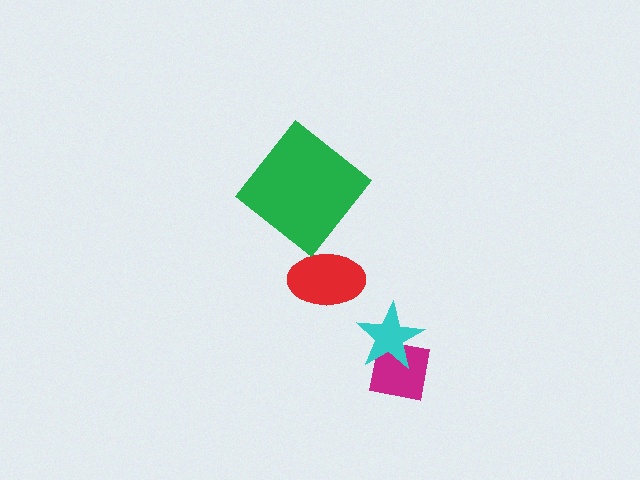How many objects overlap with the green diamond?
0 objects overlap with the green diamond.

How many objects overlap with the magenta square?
1 object overlaps with the magenta square.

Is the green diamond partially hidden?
No, no other shape covers it.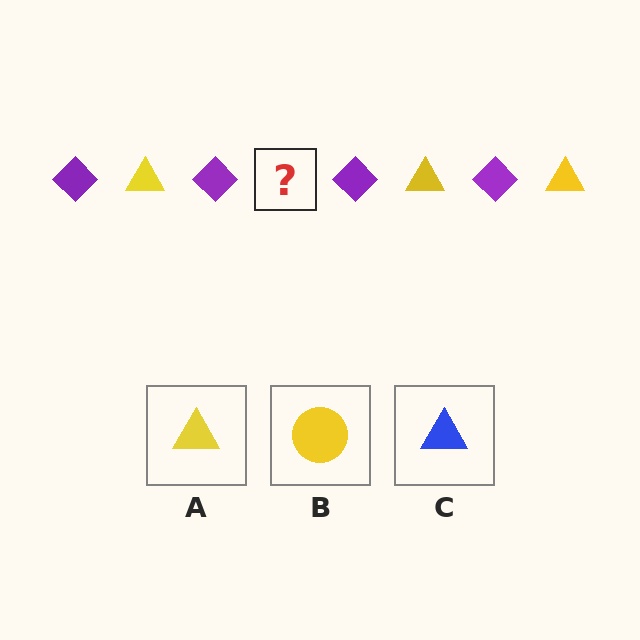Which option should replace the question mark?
Option A.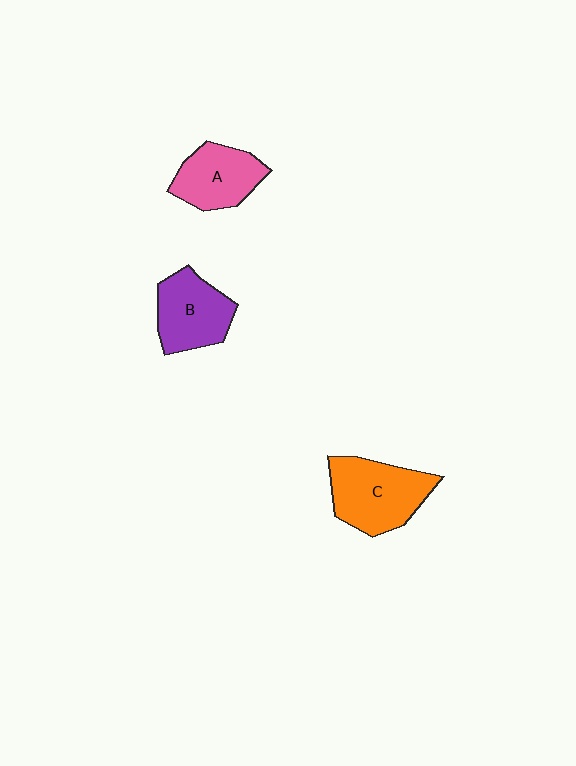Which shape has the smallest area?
Shape A (pink).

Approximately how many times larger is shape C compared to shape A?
Approximately 1.3 times.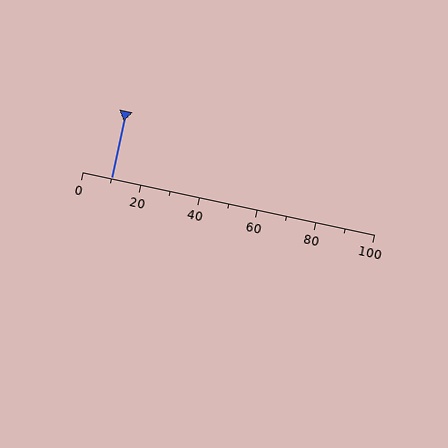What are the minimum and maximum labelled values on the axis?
The axis runs from 0 to 100.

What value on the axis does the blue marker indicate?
The marker indicates approximately 10.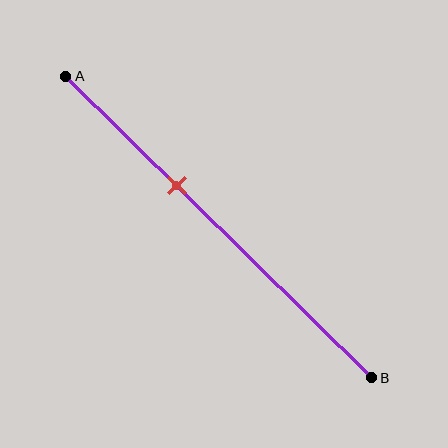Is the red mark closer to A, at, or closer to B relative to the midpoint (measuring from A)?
The red mark is closer to point A than the midpoint of segment AB.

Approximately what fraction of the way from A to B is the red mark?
The red mark is approximately 35% of the way from A to B.